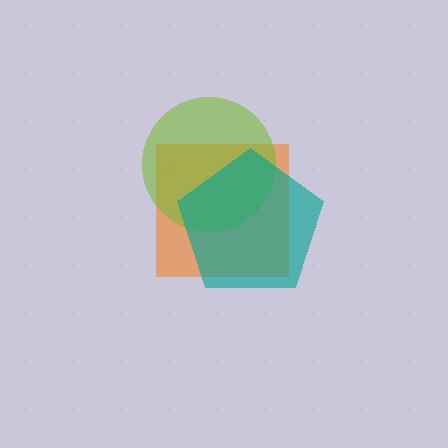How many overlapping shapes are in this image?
There are 3 overlapping shapes in the image.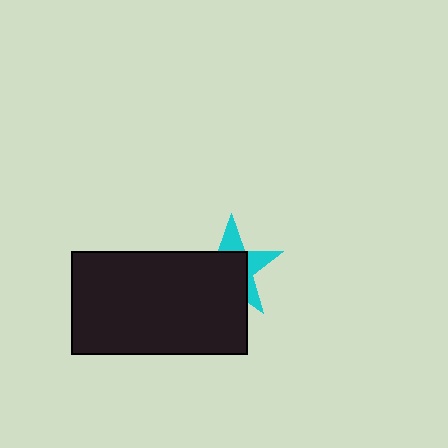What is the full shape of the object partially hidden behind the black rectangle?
The partially hidden object is a cyan star.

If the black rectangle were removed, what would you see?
You would see the complete cyan star.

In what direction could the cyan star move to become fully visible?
The cyan star could move toward the upper-right. That would shift it out from behind the black rectangle entirely.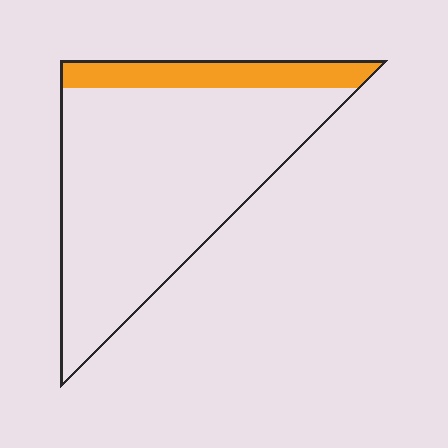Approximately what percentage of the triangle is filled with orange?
Approximately 15%.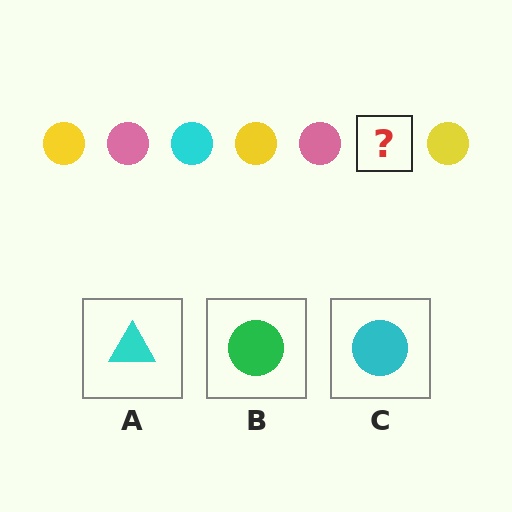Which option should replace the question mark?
Option C.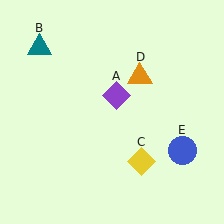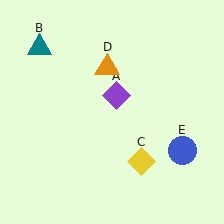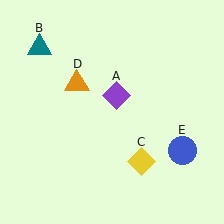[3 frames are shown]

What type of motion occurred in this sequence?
The orange triangle (object D) rotated counterclockwise around the center of the scene.